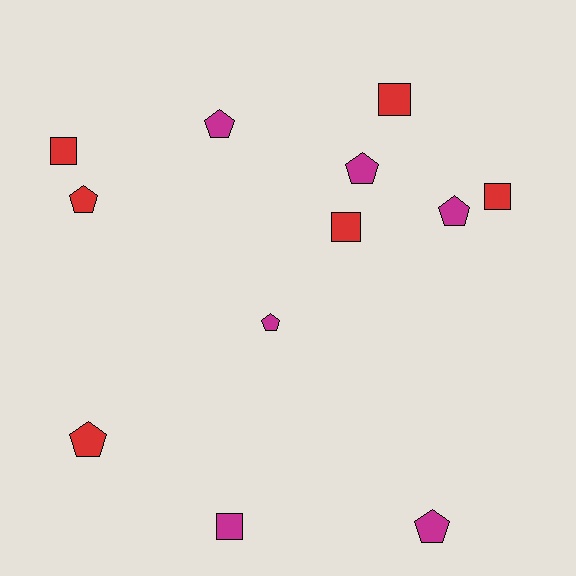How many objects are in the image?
There are 12 objects.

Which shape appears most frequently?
Pentagon, with 7 objects.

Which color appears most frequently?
Magenta, with 6 objects.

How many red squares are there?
There are 4 red squares.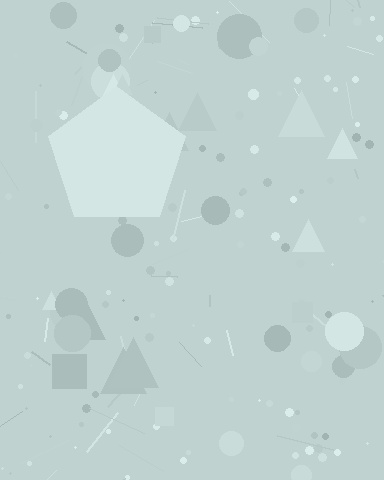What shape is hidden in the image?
A pentagon is hidden in the image.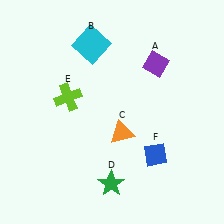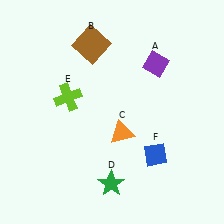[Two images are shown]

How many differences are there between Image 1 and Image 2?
There is 1 difference between the two images.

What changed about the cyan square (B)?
In Image 1, B is cyan. In Image 2, it changed to brown.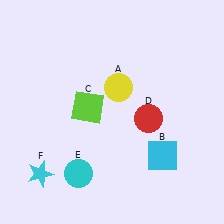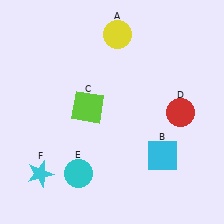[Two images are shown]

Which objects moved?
The objects that moved are: the yellow circle (A), the red circle (D).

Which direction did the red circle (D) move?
The red circle (D) moved right.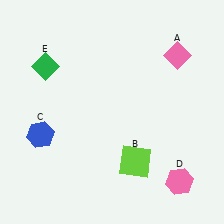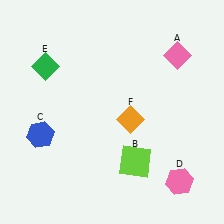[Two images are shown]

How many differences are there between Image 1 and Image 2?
There is 1 difference between the two images.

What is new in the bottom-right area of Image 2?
An orange diamond (F) was added in the bottom-right area of Image 2.